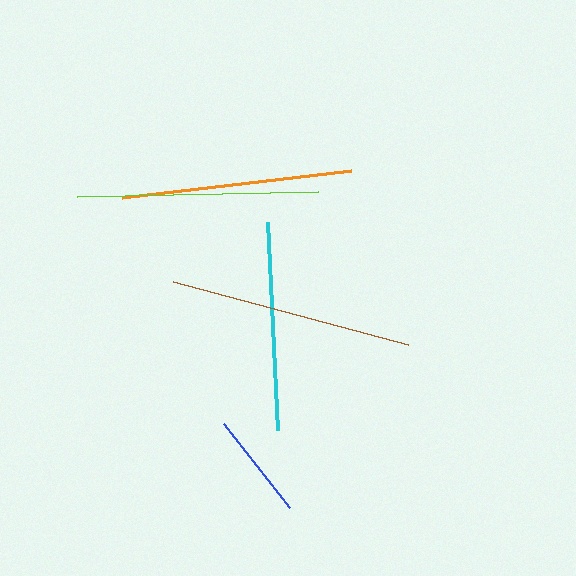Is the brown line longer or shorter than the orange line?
The brown line is longer than the orange line.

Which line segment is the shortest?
The blue line is the shortest at approximately 107 pixels.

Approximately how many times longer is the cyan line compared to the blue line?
The cyan line is approximately 2.0 times the length of the blue line.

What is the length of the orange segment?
The orange segment is approximately 230 pixels long.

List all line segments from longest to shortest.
From longest to shortest: brown, lime, orange, cyan, blue.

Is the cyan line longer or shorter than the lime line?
The lime line is longer than the cyan line.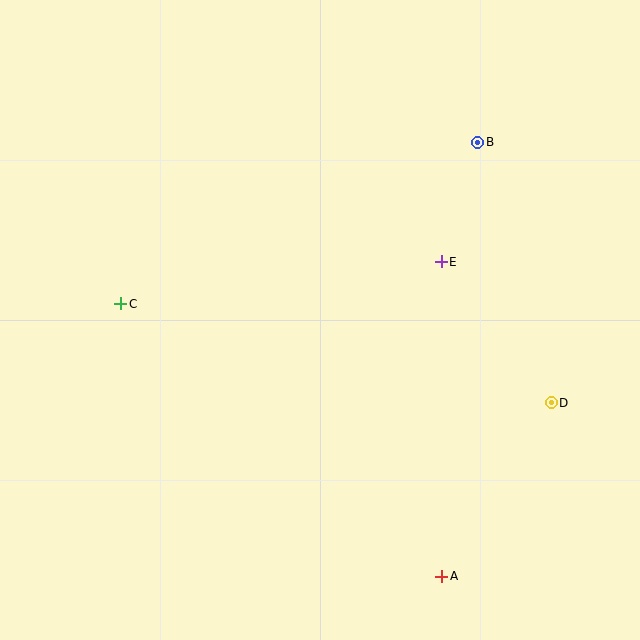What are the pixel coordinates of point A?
Point A is at (442, 576).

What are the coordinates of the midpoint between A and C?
The midpoint between A and C is at (281, 440).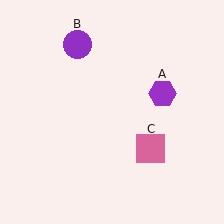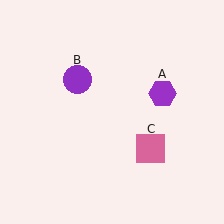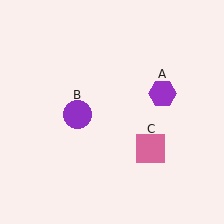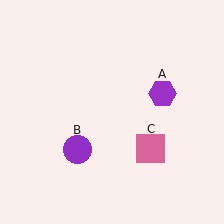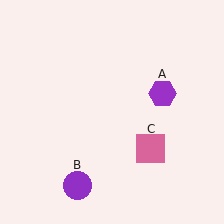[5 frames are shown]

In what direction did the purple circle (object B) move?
The purple circle (object B) moved down.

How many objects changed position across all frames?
1 object changed position: purple circle (object B).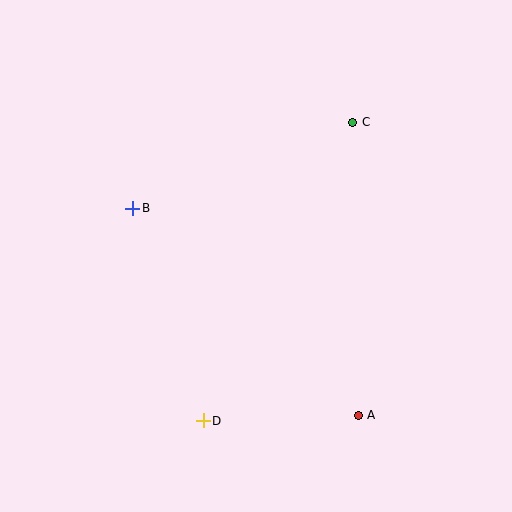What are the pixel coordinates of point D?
Point D is at (203, 421).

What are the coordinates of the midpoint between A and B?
The midpoint between A and B is at (245, 312).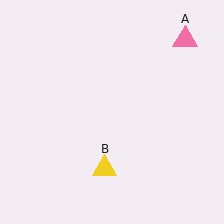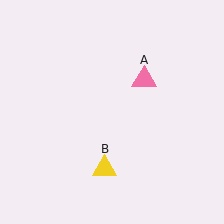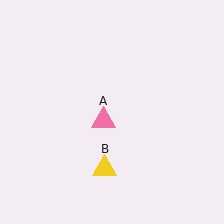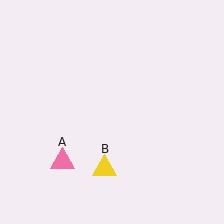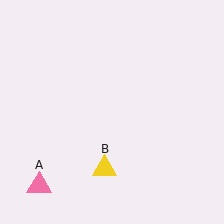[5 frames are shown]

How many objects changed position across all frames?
1 object changed position: pink triangle (object A).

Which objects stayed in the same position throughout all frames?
Yellow triangle (object B) remained stationary.